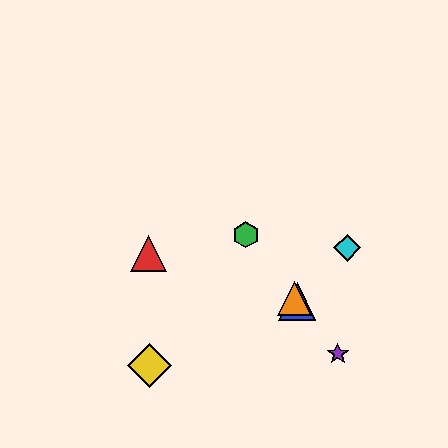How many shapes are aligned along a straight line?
4 shapes (the blue triangle, the green hexagon, the purple star, the orange triangle) are aligned along a straight line.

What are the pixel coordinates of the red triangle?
The red triangle is at (148, 253).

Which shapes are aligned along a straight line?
The blue triangle, the green hexagon, the purple star, the orange triangle are aligned along a straight line.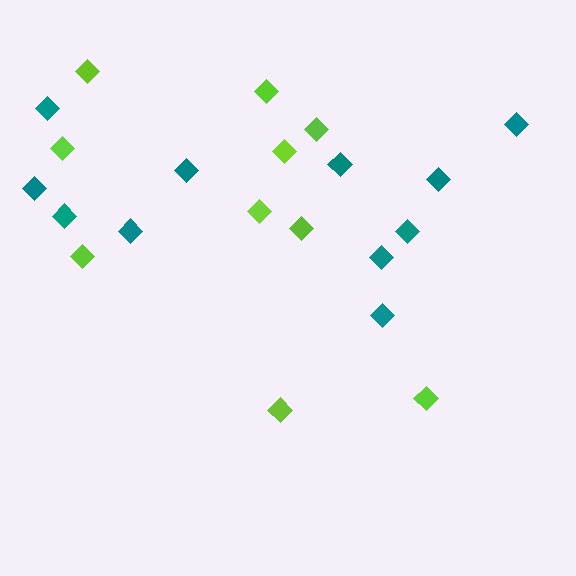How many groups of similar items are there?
There are 2 groups: one group of lime diamonds (10) and one group of teal diamonds (11).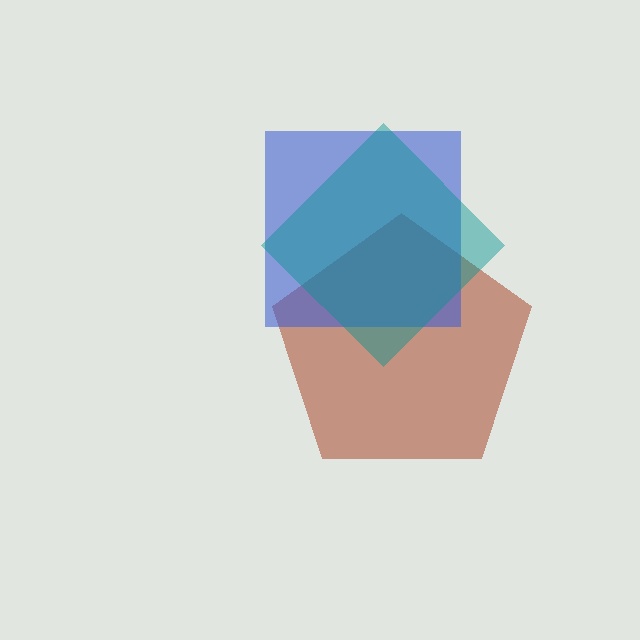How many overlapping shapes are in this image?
There are 3 overlapping shapes in the image.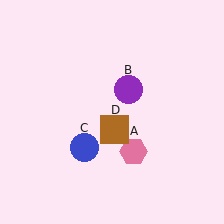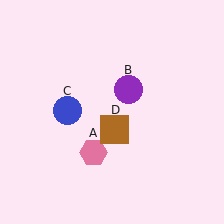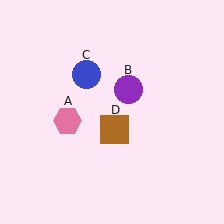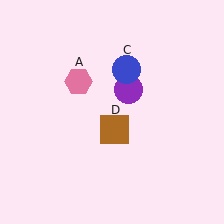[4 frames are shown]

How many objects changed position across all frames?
2 objects changed position: pink hexagon (object A), blue circle (object C).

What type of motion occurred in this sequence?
The pink hexagon (object A), blue circle (object C) rotated clockwise around the center of the scene.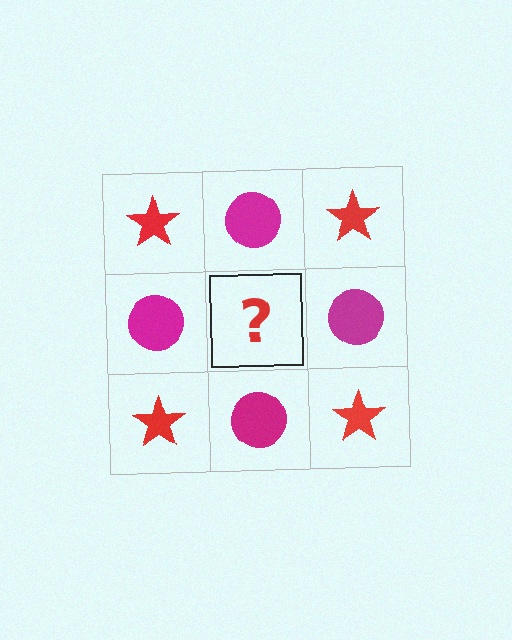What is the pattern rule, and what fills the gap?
The rule is that it alternates red star and magenta circle in a checkerboard pattern. The gap should be filled with a red star.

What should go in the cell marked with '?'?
The missing cell should contain a red star.